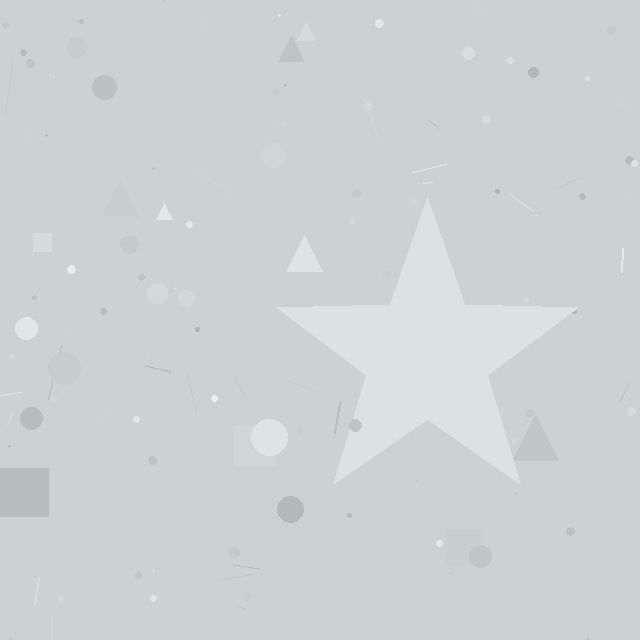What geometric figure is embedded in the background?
A star is embedded in the background.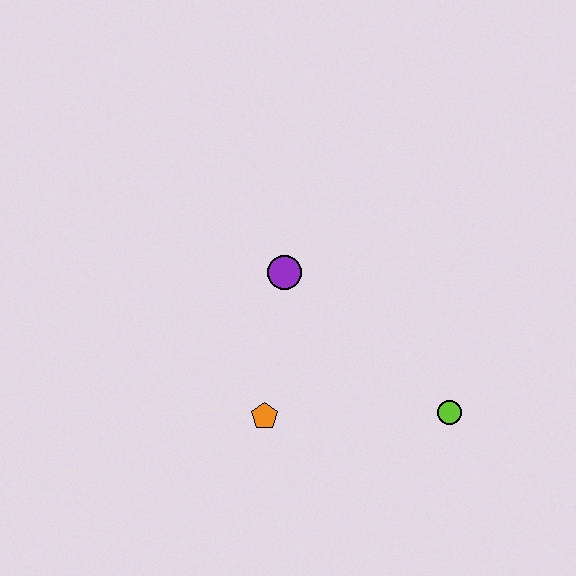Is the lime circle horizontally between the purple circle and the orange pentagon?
No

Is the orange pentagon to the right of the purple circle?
No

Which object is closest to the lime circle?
The orange pentagon is closest to the lime circle.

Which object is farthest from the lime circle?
The purple circle is farthest from the lime circle.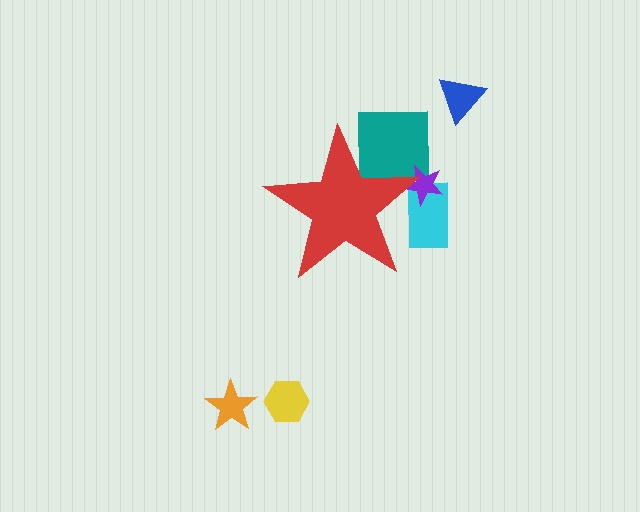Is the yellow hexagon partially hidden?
No, the yellow hexagon is fully visible.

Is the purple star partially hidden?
Yes, the purple star is partially hidden behind the red star.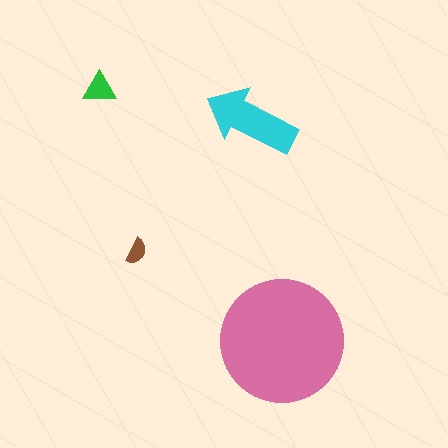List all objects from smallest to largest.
The brown semicircle, the green triangle, the cyan arrow, the pink circle.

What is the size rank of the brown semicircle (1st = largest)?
4th.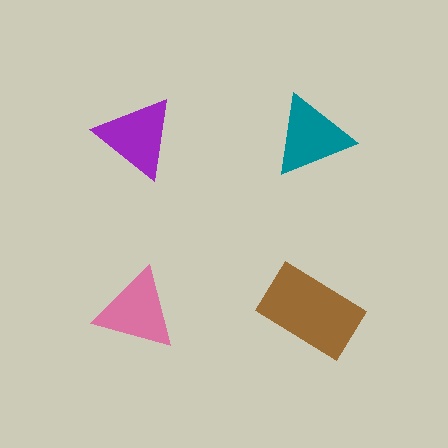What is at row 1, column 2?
A teal triangle.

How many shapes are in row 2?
2 shapes.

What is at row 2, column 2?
A brown rectangle.